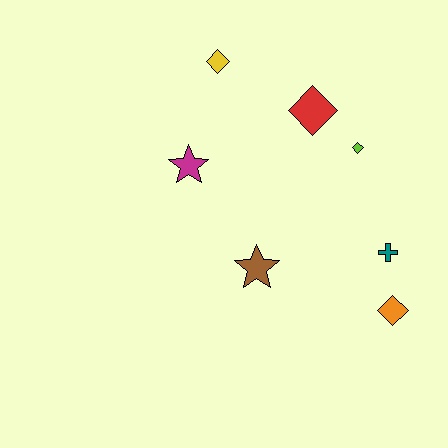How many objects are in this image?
There are 7 objects.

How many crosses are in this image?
There is 1 cross.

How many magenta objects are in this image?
There is 1 magenta object.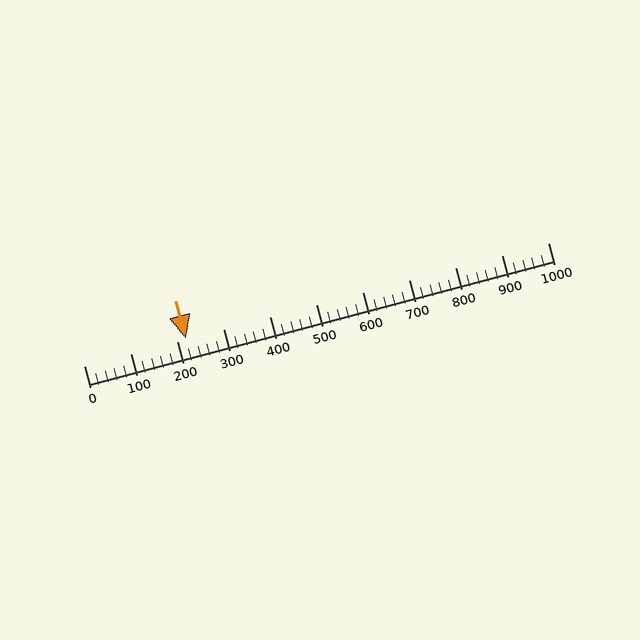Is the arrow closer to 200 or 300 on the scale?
The arrow is closer to 200.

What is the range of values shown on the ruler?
The ruler shows values from 0 to 1000.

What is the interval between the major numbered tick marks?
The major tick marks are spaced 100 units apart.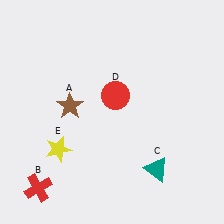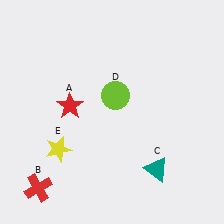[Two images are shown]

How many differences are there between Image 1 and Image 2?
There are 2 differences between the two images.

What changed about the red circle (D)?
In Image 1, D is red. In Image 2, it changed to lime.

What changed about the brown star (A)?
In Image 1, A is brown. In Image 2, it changed to red.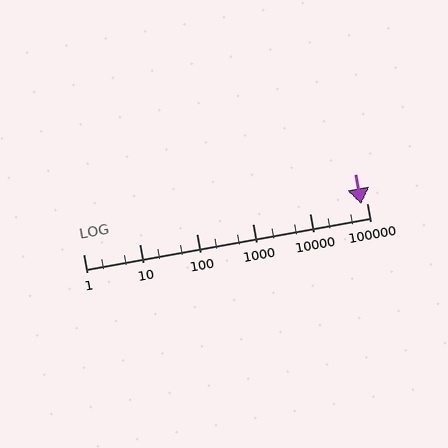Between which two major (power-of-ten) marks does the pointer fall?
The pointer is between 10000 and 100000.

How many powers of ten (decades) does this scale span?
The scale spans 5 decades, from 1 to 100000.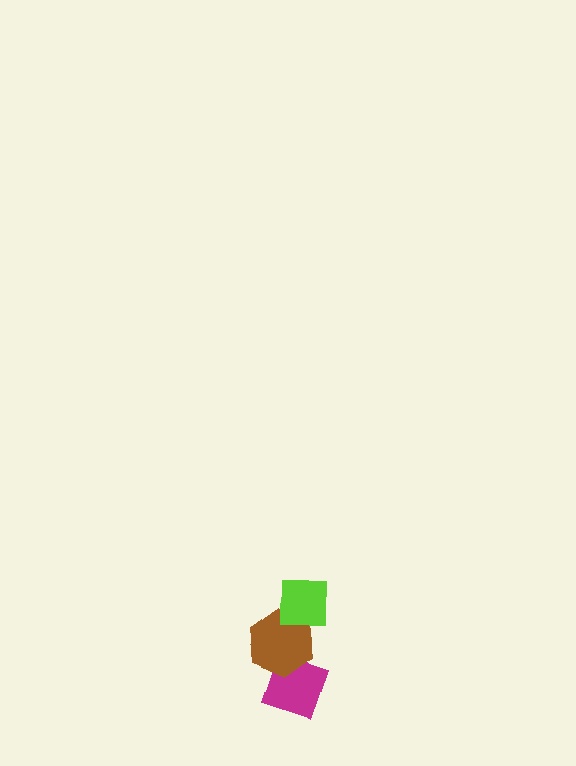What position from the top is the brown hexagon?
The brown hexagon is 2nd from the top.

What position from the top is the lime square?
The lime square is 1st from the top.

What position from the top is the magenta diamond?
The magenta diamond is 3rd from the top.